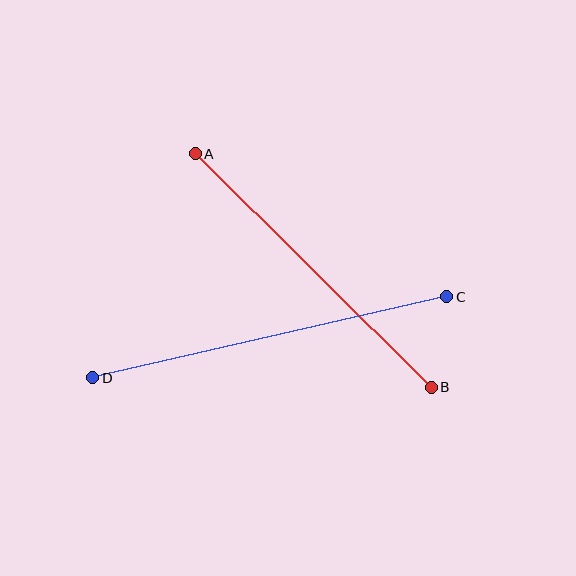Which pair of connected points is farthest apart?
Points C and D are farthest apart.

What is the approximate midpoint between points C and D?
The midpoint is at approximately (270, 337) pixels.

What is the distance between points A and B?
The distance is approximately 332 pixels.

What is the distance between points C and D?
The distance is approximately 363 pixels.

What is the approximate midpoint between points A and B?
The midpoint is at approximately (313, 271) pixels.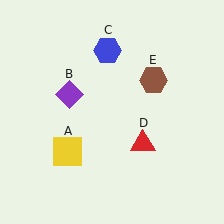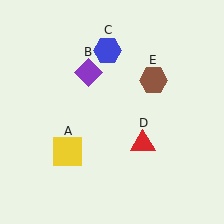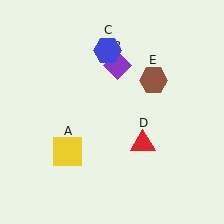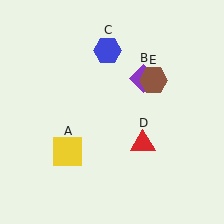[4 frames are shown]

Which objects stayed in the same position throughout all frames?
Yellow square (object A) and blue hexagon (object C) and red triangle (object D) and brown hexagon (object E) remained stationary.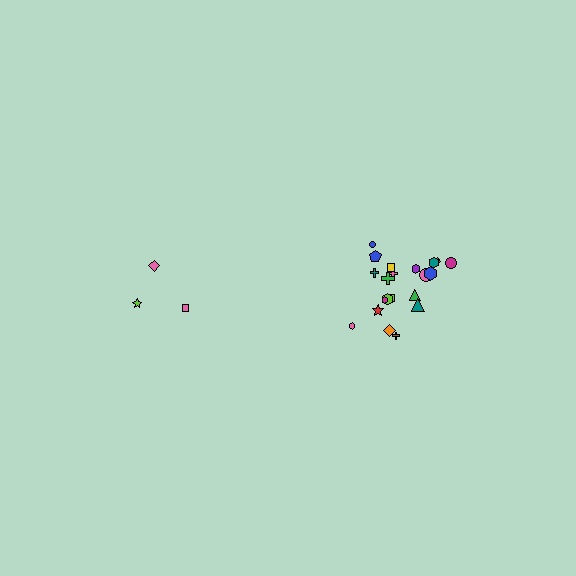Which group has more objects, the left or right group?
The right group.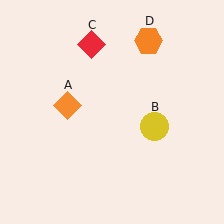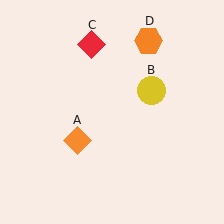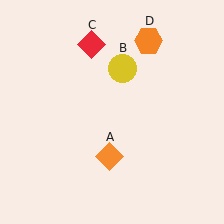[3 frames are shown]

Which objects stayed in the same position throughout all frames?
Red diamond (object C) and orange hexagon (object D) remained stationary.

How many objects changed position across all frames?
2 objects changed position: orange diamond (object A), yellow circle (object B).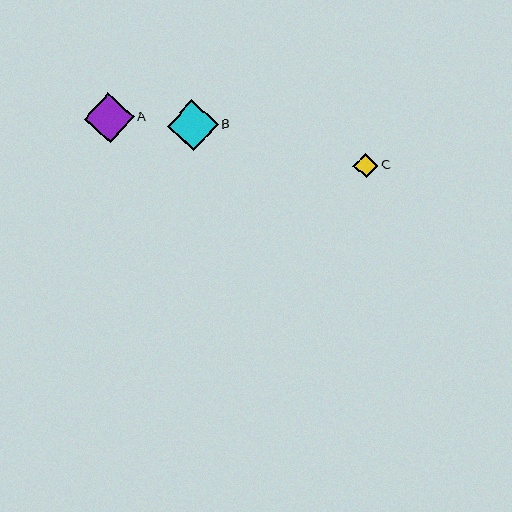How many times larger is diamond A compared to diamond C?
Diamond A is approximately 2.0 times the size of diamond C.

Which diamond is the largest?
Diamond B is the largest with a size of approximately 51 pixels.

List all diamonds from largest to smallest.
From largest to smallest: B, A, C.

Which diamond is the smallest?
Diamond C is the smallest with a size of approximately 25 pixels.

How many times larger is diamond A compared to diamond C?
Diamond A is approximately 2.0 times the size of diamond C.